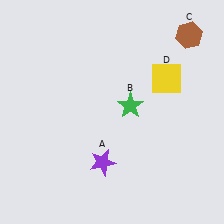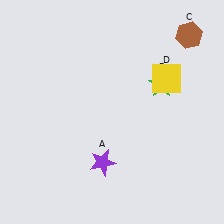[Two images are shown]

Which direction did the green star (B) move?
The green star (B) moved right.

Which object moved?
The green star (B) moved right.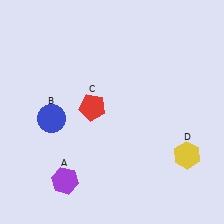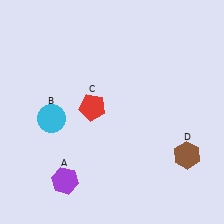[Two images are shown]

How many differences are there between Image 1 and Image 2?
There are 2 differences between the two images.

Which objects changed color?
B changed from blue to cyan. D changed from yellow to brown.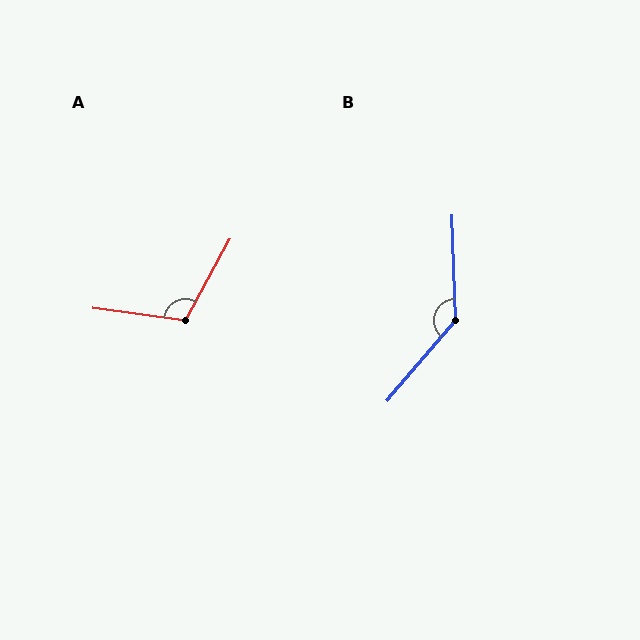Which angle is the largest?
B, at approximately 138 degrees.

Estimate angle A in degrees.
Approximately 110 degrees.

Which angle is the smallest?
A, at approximately 110 degrees.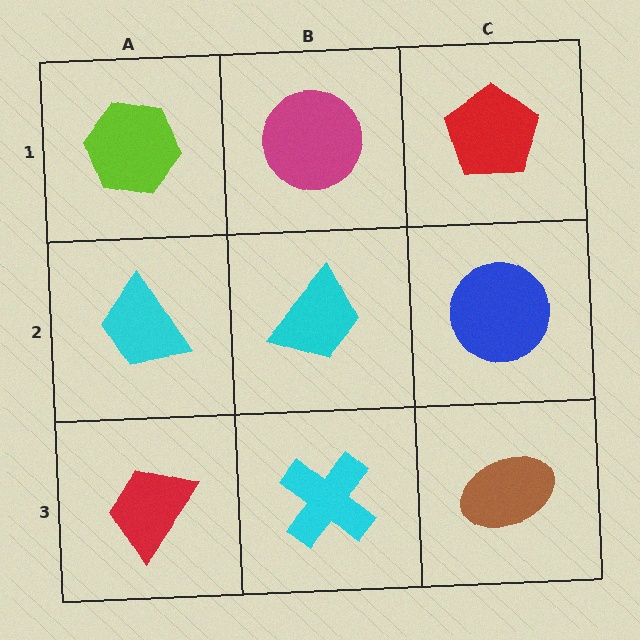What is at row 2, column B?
A cyan trapezoid.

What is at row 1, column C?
A red pentagon.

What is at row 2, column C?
A blue circle.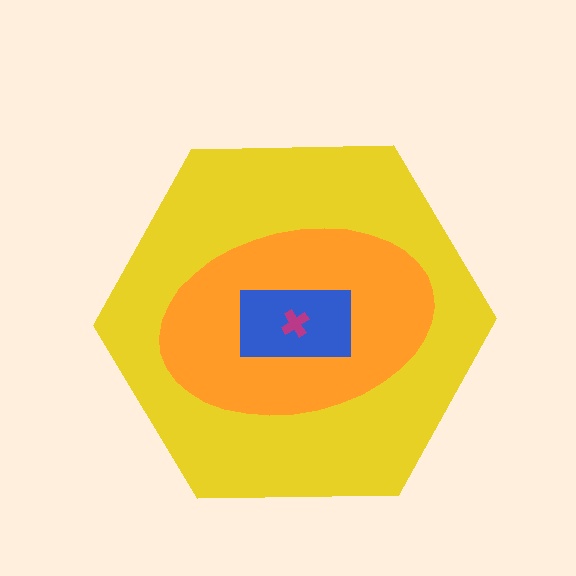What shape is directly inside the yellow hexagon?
The orange ellipse.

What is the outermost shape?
The yellow hexagon.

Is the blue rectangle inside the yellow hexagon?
Yes.